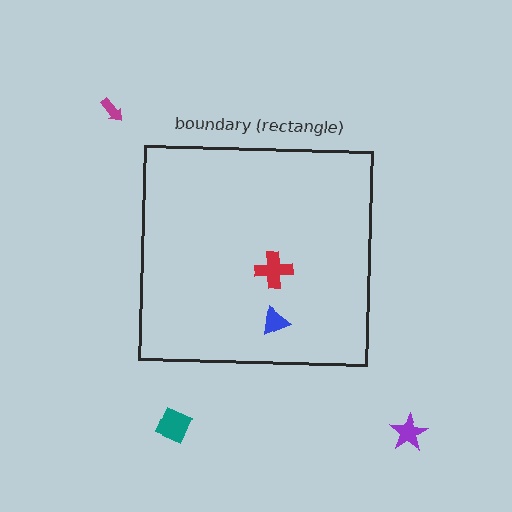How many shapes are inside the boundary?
2 inside, 3 outside.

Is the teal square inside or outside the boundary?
Outside.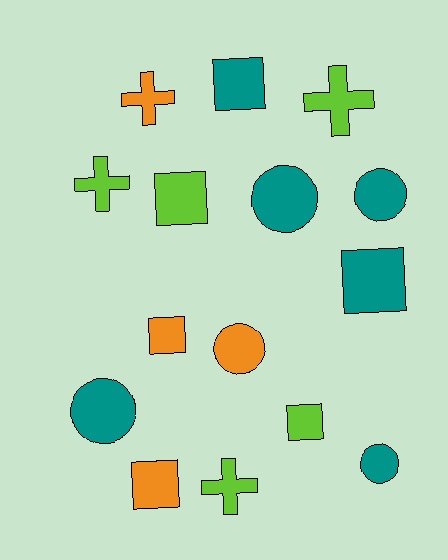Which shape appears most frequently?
Square, with 6 objects.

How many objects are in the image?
There are 15 objects.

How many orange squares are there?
There are 2 orange squares.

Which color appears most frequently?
Teal, with 6 objects.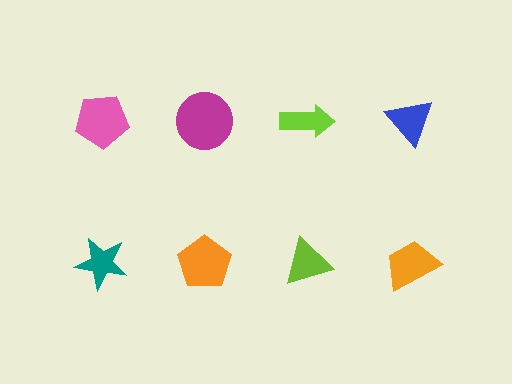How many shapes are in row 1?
4 shapes.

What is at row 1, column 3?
A lime arrow.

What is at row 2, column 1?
A teal star.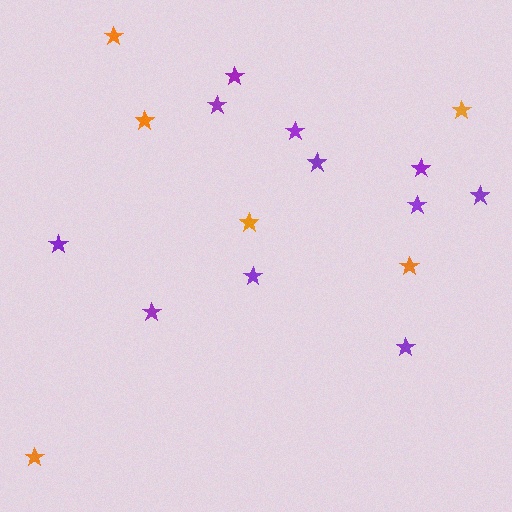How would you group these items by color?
There are 2 groups: one group of orange stars (6) and one group of purple stars (11).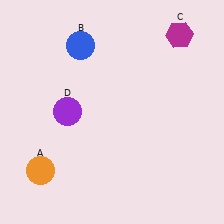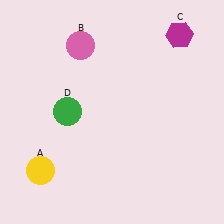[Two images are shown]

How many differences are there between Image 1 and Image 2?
There are 3 differences between the two images.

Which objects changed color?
A changed from orange to yellow. B changed from blue to pink. D changed from purple to green.